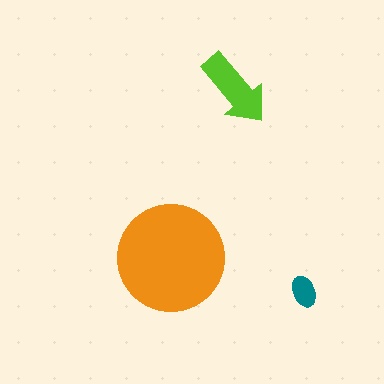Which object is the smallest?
The teal ellipse.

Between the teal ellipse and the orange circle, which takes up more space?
The orange circle.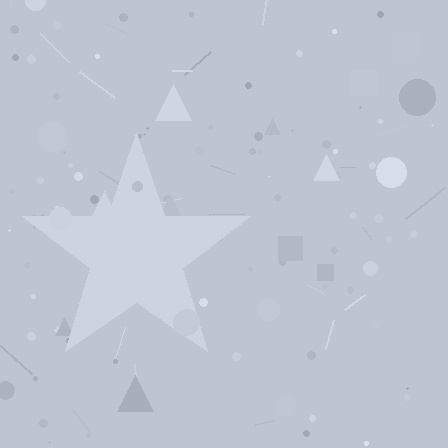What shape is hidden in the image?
A star is hidden in the image.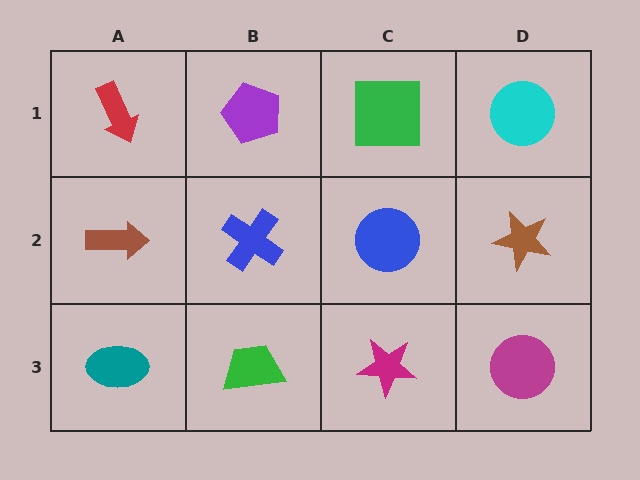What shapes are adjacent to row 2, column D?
A cyan circle (row 1, column D), a magenta circle (row 3, column D), a blue circle (row 2, column C).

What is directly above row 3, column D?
A brown star.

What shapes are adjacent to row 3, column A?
A brown arrow (row 2, column A), a green trapezoid (row 3, column B).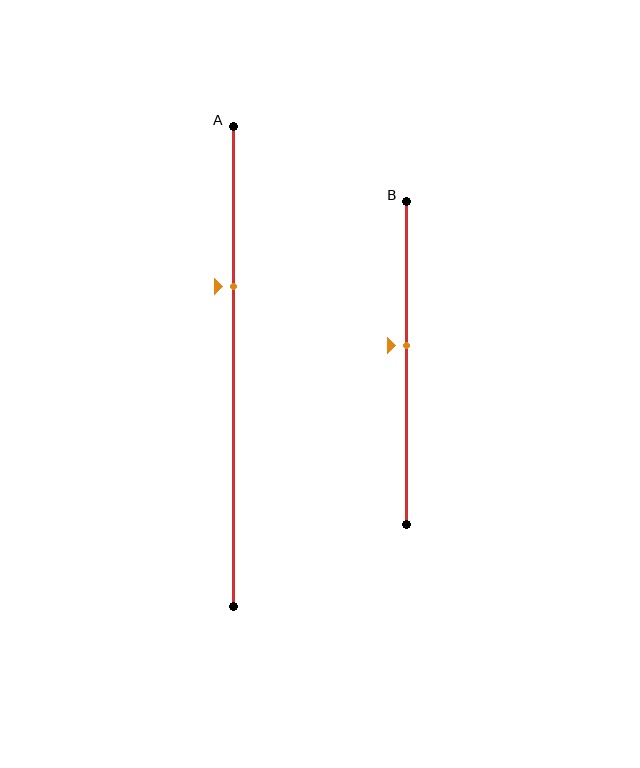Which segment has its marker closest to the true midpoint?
Segment B has its marker closest to the true midpoint.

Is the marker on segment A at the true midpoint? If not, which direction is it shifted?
No, the marker on segment A is shifted upward by about 17% of the segment length.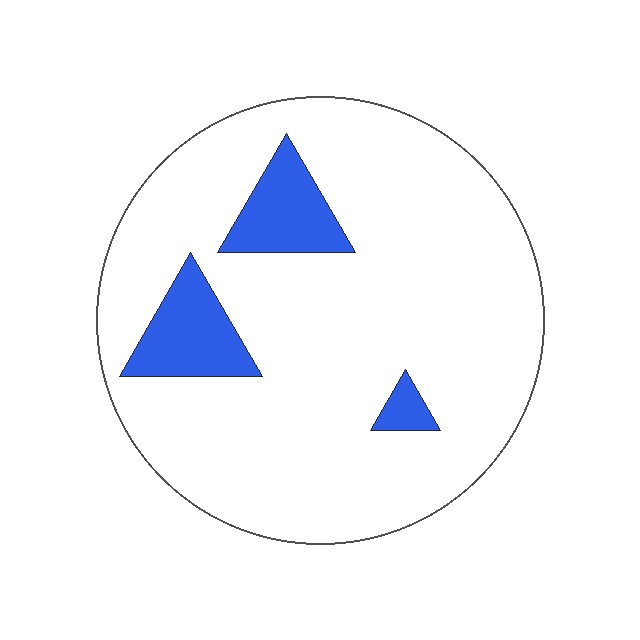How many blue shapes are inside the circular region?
3.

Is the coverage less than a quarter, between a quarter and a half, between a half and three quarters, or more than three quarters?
Less than a quarter.